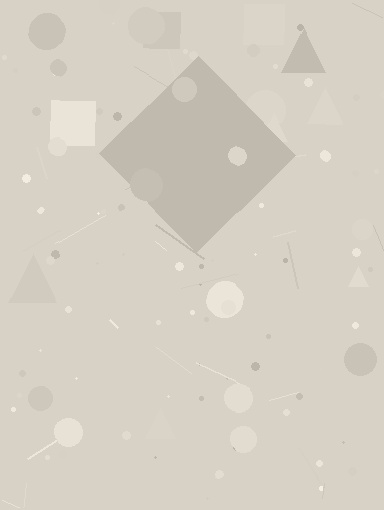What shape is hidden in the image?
A diamond is hidden in the image.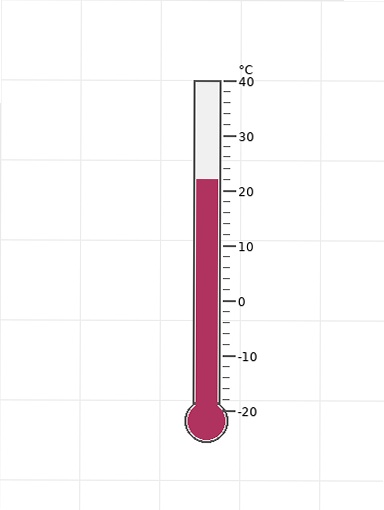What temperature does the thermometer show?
The thermometer shows approximately 22°C.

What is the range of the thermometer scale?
The thermometer scale ranges from -20°C to 40°C.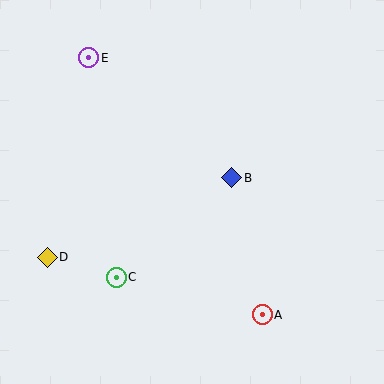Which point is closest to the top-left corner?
Point E is closest to the top-left corner.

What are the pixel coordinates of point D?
Point D is at (47, 257).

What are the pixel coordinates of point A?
Point A is at (262, 315).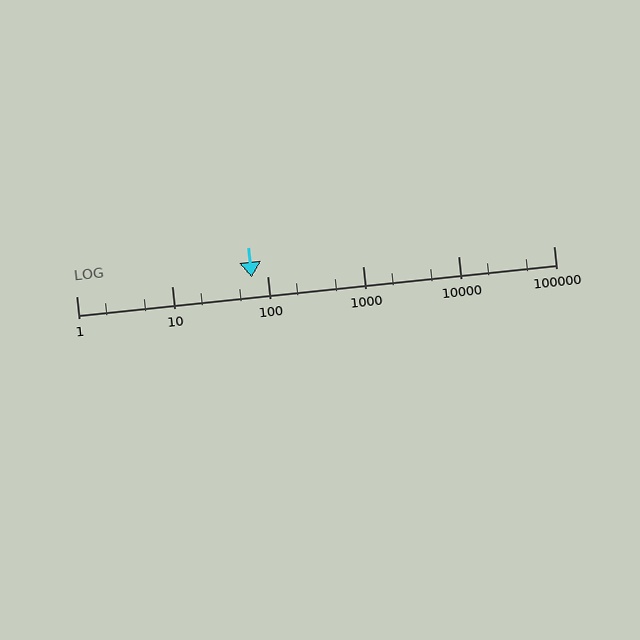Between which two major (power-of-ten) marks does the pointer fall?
The pointer is between 10 and 100.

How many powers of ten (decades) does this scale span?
The scale spans 5 decades, from 1 to 100000.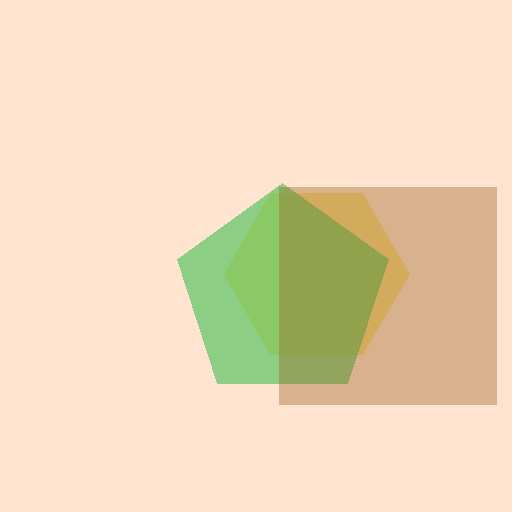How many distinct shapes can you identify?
There are 3 distinct shapes: a yellow hexagon, a green pentagon, a brown square.